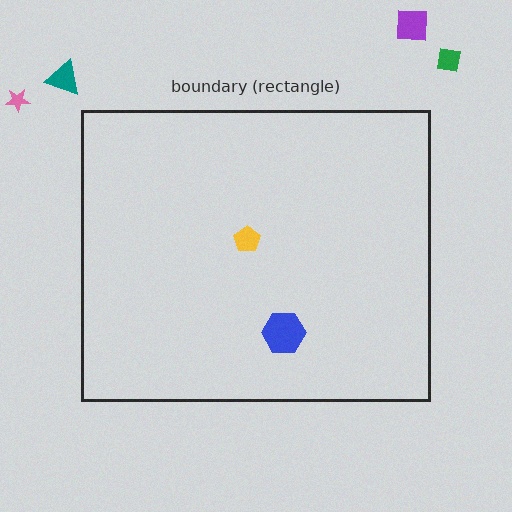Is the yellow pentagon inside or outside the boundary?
Inside.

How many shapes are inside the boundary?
2 inside, 4 outside.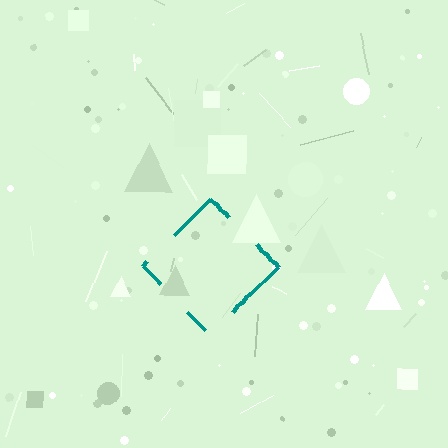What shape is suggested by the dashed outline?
The dashed outline suggests a diamond.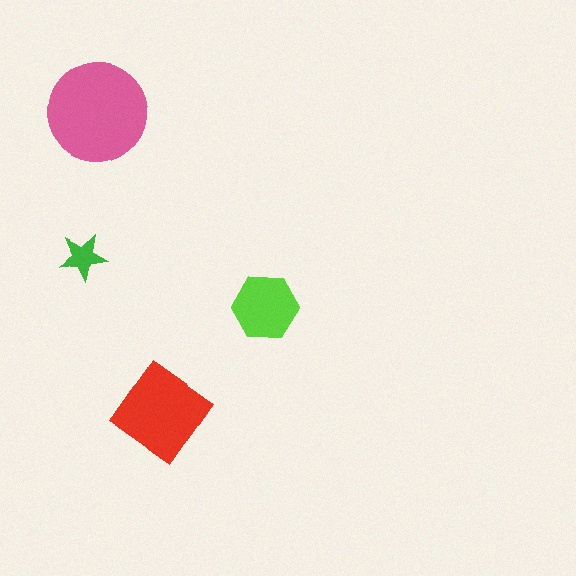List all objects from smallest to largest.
The green star, the lime hexagon, the red diamond, the pink circle.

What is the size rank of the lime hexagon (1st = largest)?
3rd.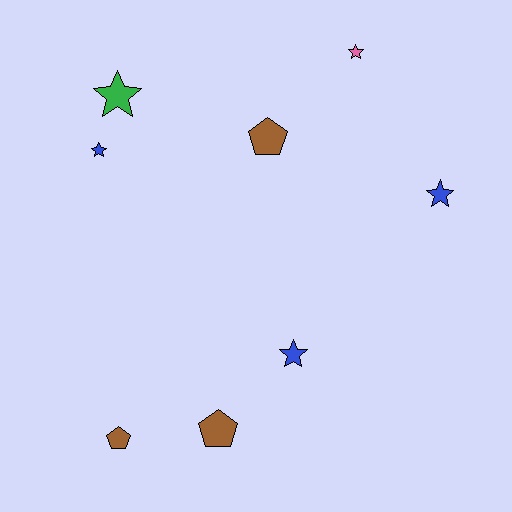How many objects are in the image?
There are 8 objects.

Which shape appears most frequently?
Star, with 5 objects.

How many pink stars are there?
There is 1 pink star.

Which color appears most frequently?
Blue, with 3 objects.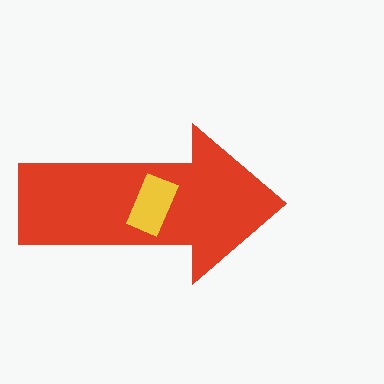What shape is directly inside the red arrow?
The yellow rectangle.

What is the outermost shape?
The red arrow.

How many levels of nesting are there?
2.